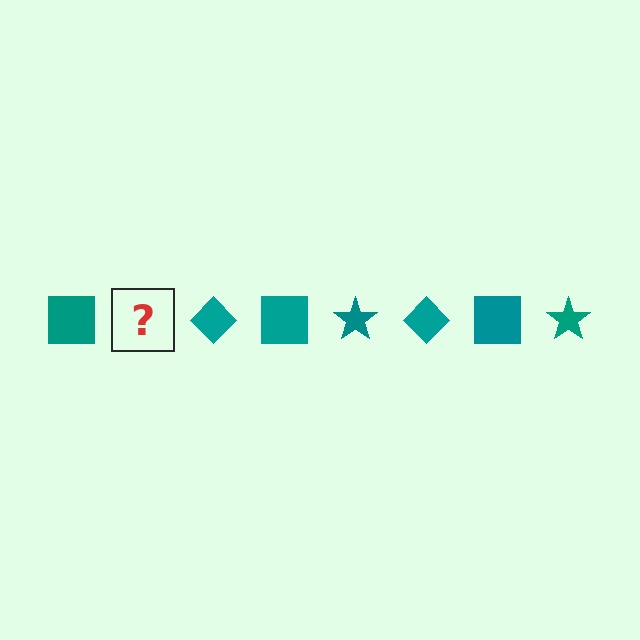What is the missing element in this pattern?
The missing element is a teal star.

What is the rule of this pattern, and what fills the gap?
The rule is that the pattern cycles through square, star, diamond shapes in teal. The gap should be filled with a teal star.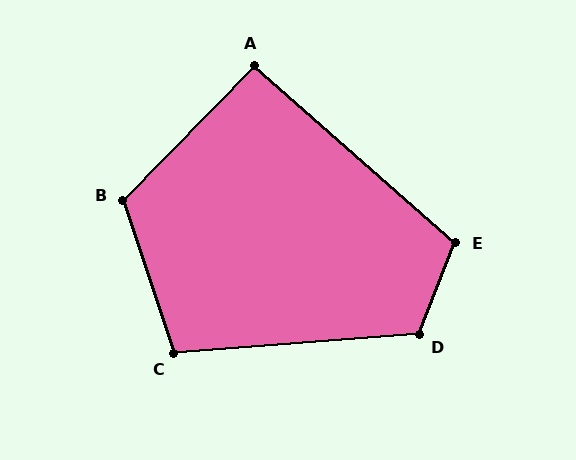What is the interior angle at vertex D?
Approximately 116 degrees (obtuse).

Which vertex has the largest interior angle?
B, at approximately 117 degrees.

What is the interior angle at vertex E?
Approximately 110 degrees (obtuse).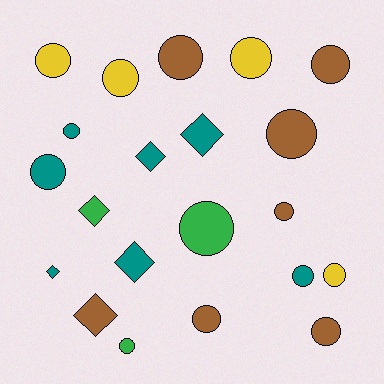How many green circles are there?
There are 2 green circles.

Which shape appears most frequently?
Circle, with 15 objects.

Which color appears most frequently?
Teal, with 7 objects.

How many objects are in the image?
There are 21 objects.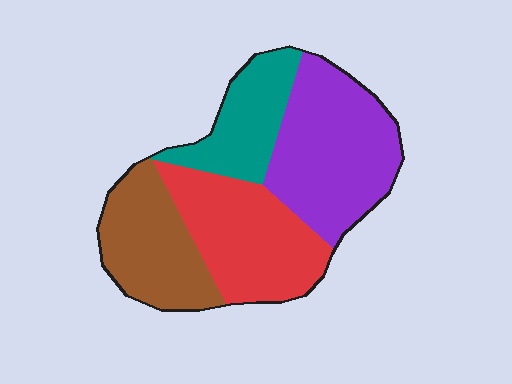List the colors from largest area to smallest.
From largest to smallest: purple, red, brown, teal.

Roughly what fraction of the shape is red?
Red takes up about one quarter (1/4) of the shape.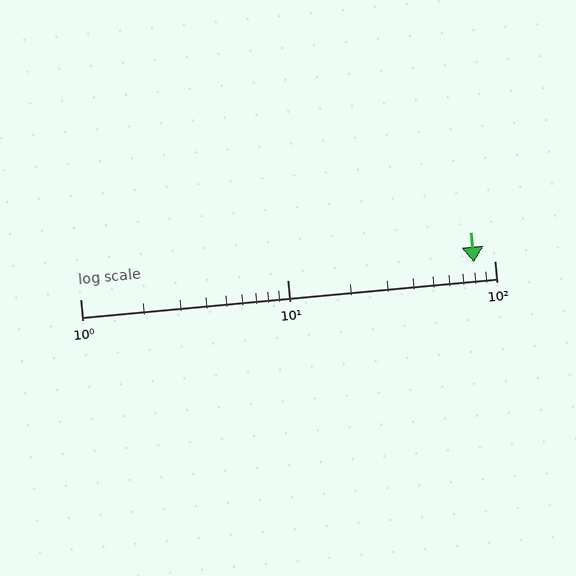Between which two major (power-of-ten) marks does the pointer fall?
The pointer is between 10 and 100.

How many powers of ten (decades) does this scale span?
The scale spans 2 decades, from 1 to 100.